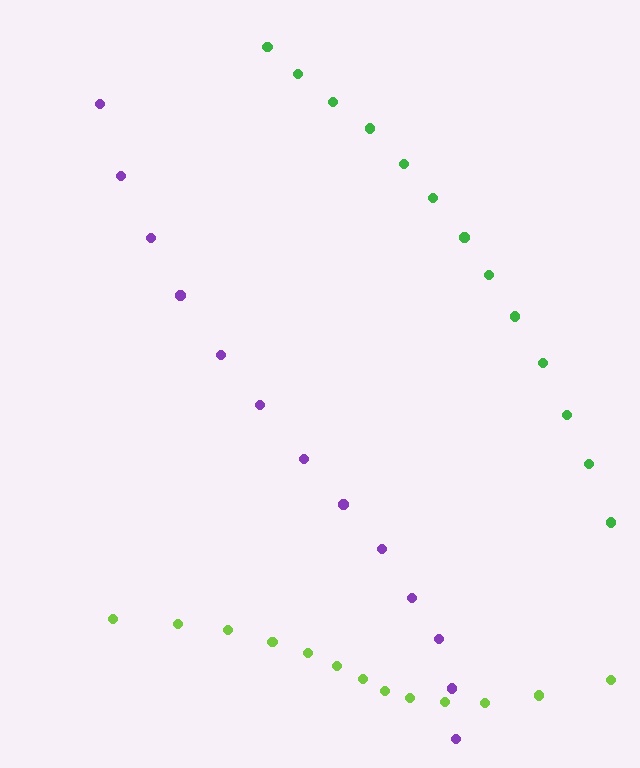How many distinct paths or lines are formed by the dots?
There are 3 distinct paths.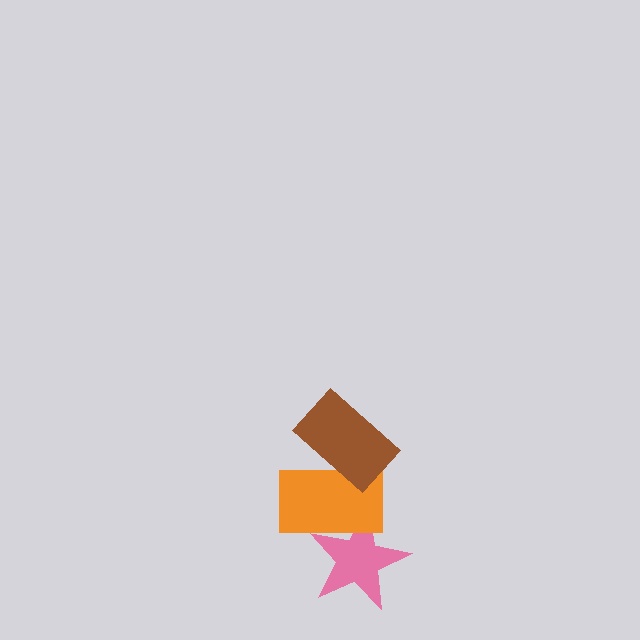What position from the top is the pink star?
The pink star is 3rd from the top.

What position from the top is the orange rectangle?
The orange rectangle is 2nd from the top.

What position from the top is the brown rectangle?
The brown rectangle is 1st from the top.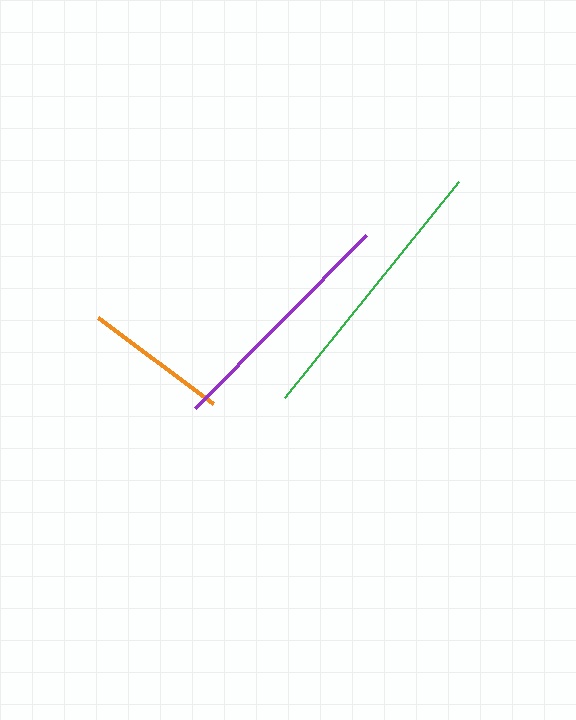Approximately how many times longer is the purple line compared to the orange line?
The purple line is approximately 1.7 times the length of the orange line.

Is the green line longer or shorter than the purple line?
The green line is longer than the purple line.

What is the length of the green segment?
The green segment is approximately 277 pixels long.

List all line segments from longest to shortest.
From longest to shortest: green, purple, orange.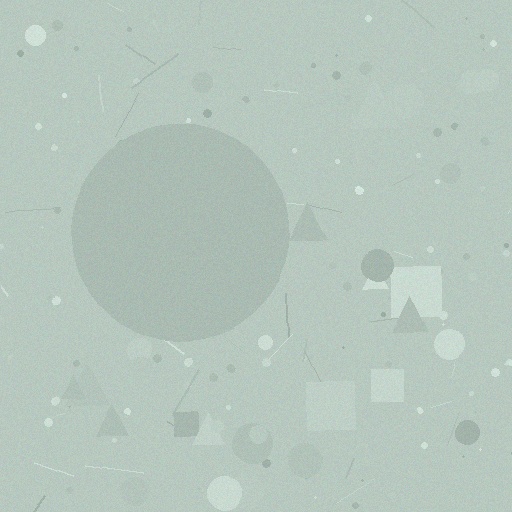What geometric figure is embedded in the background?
A circle is embedded in the background.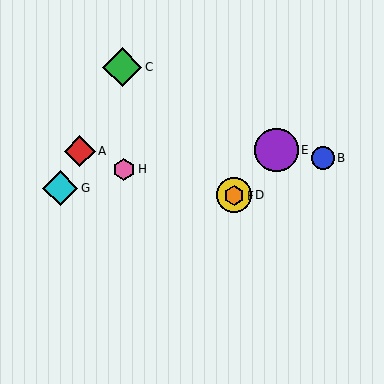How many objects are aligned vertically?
2 objects (D, F) are aligned vertically.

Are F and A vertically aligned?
No, F is at x≈234 and A is at x≈80.